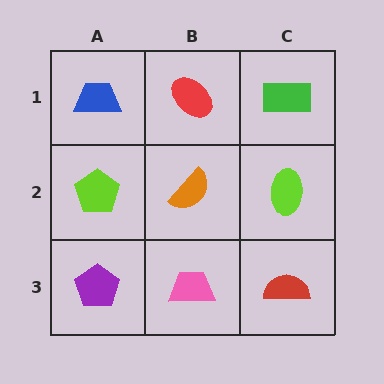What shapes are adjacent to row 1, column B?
An orange semicircle (row 2, column B), a blue trapezoid (row 1, column A), a green rectangle (row 1, column C).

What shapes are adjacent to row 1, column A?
A lime pentagon (row 2, column A), a red ellipse (row 1, column B).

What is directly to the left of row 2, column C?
An orange semicircle.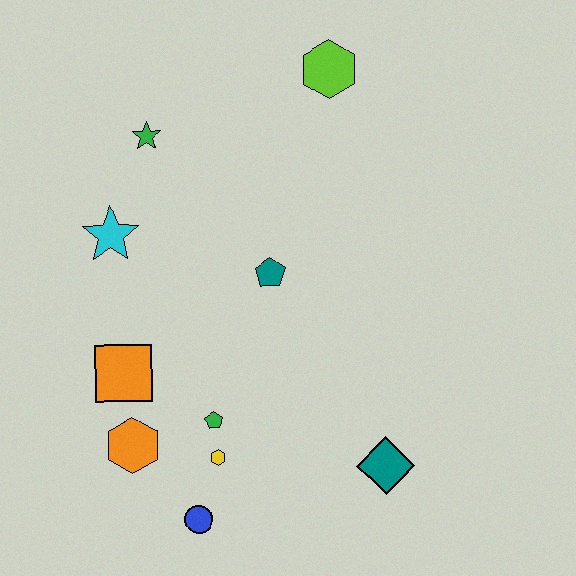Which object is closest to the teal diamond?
The yellow hexagon is closest to the teal diamond.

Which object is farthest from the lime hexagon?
The blue circle is farthest from the lime hexagon.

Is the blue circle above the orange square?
No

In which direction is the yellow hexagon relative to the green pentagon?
The yellow hexagon is below the green pentagon.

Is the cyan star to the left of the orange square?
Yes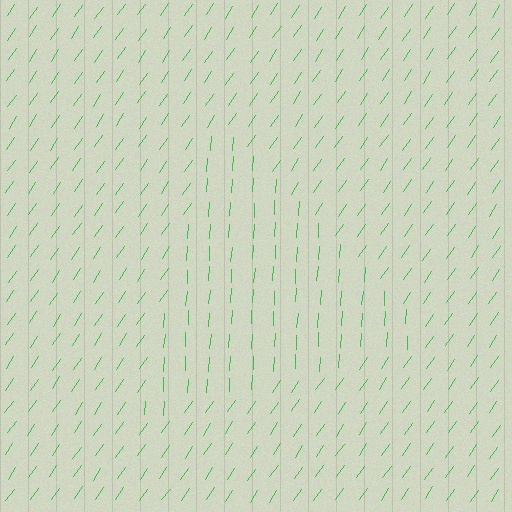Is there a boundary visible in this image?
Yes, there is a texture boundary formed by a change in line orientation.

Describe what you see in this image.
The image is filled with small green line segments. A triangle region in the image has lines oriented differently from the surrounding lines, creating a visible texture boundary.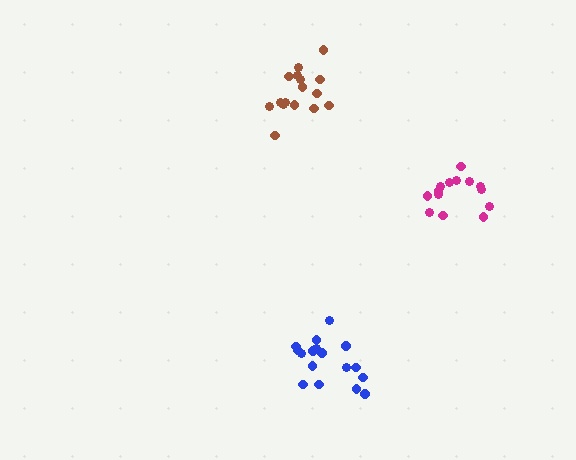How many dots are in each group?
Group 1: 17 dots, Group 2: 16 dots, Group 3: 14 dots (47 total).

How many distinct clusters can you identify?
There are 3 distinct clusters.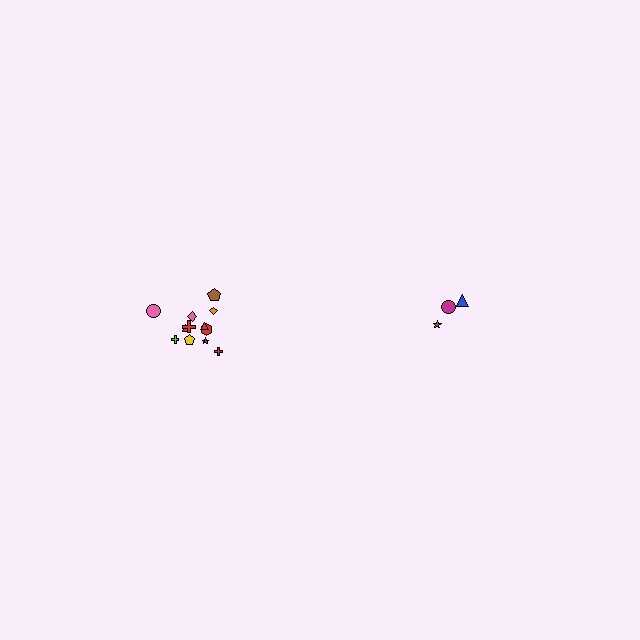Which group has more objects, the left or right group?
The left group.